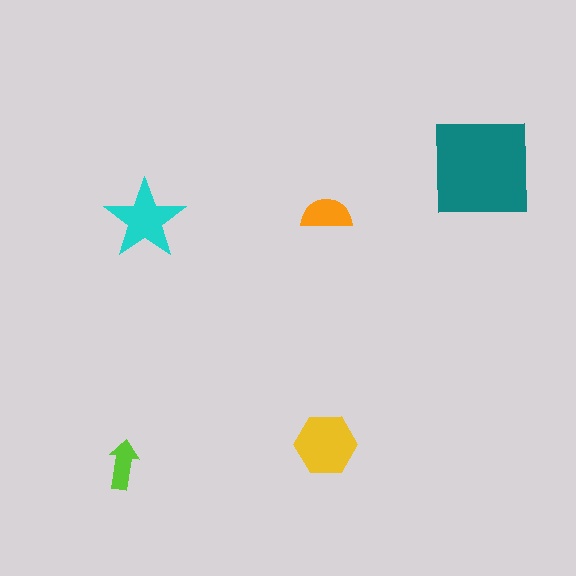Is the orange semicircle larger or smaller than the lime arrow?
Larger.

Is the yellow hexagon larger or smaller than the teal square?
Smaller.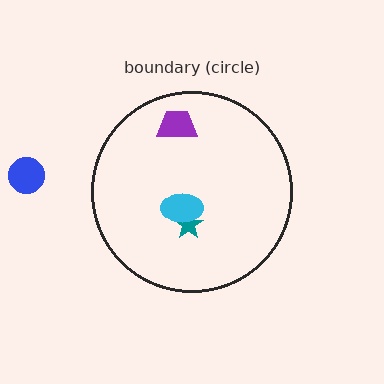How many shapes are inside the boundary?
3 inside, 1 outside.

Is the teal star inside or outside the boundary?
Inside.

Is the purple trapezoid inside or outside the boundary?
Inside.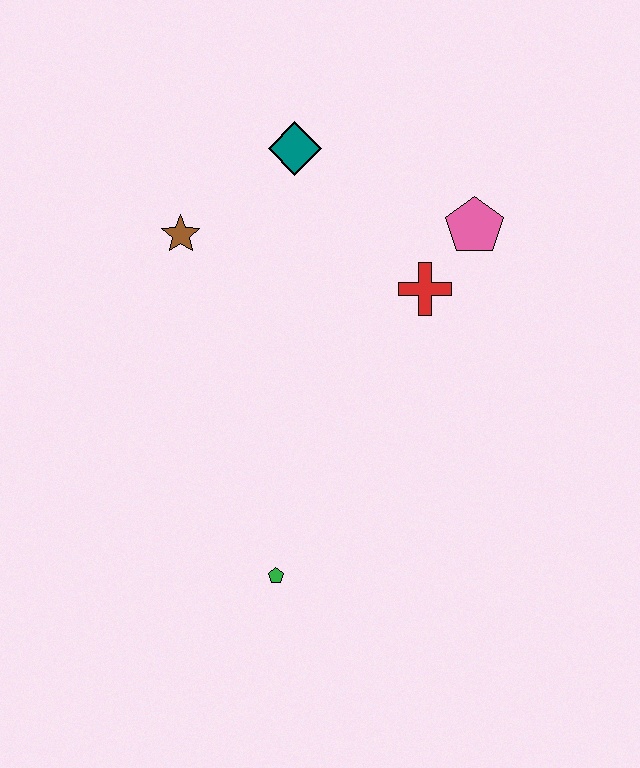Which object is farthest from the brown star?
The green pentagon is farthest from the brown star.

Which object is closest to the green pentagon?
The red cross is closest to the green pentagon.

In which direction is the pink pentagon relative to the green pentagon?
The pink pentagon is above the green pentagon.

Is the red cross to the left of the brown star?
No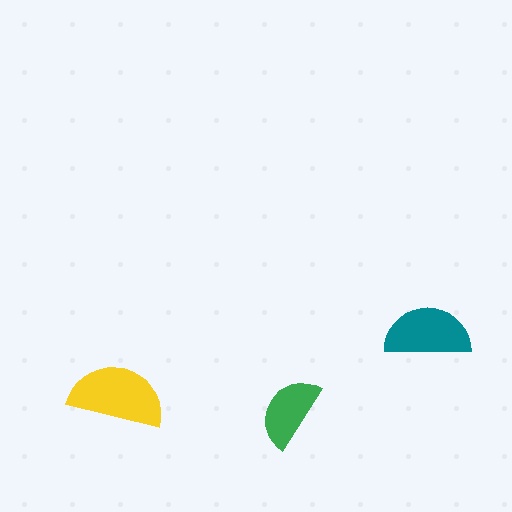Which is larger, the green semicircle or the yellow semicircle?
The yellow one.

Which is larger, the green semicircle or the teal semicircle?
The teal one.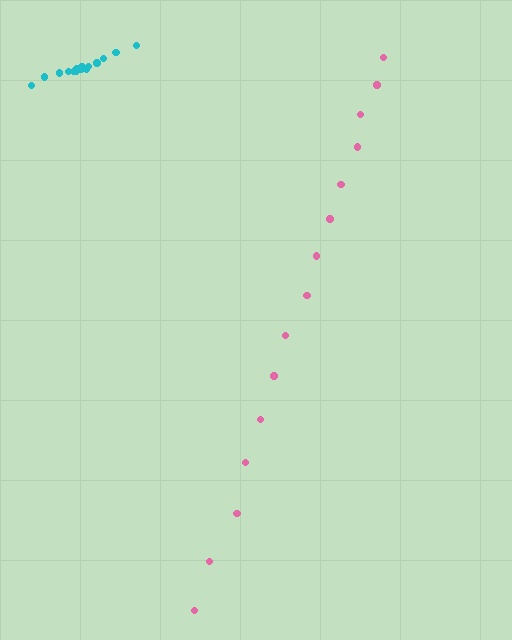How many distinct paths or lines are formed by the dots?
There are 2 distinct paths.